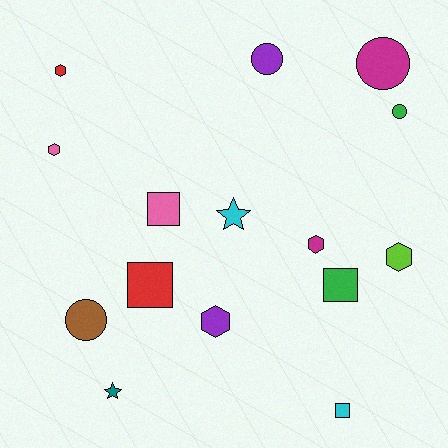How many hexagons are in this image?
There are 5 hexagons.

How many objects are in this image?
There are 15 objects.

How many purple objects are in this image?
There are 2 purple objects.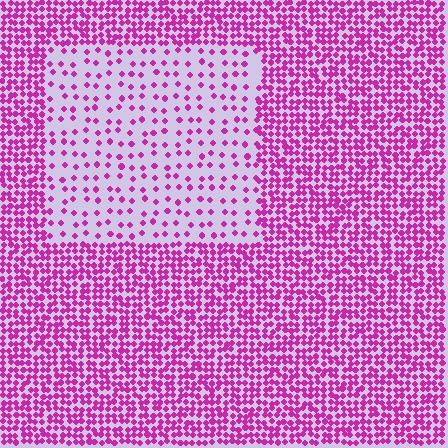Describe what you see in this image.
The image contains small magenta elements arranged at two different densities. A rectangle-shaped region is visible where the elements are less densely packed than the surrounding area.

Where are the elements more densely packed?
The elements are more densely packed outside the rectangle boundary.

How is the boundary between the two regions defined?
The boundary is defined by a change in element density (approximately 3.1x ratio). All elements are the same color, size, and shape.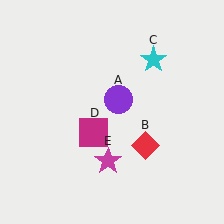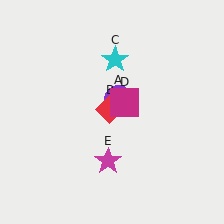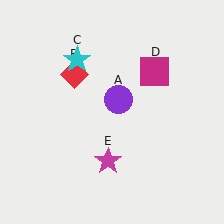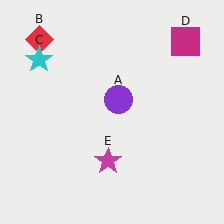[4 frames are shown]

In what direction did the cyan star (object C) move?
The cyan star (object C) moved left.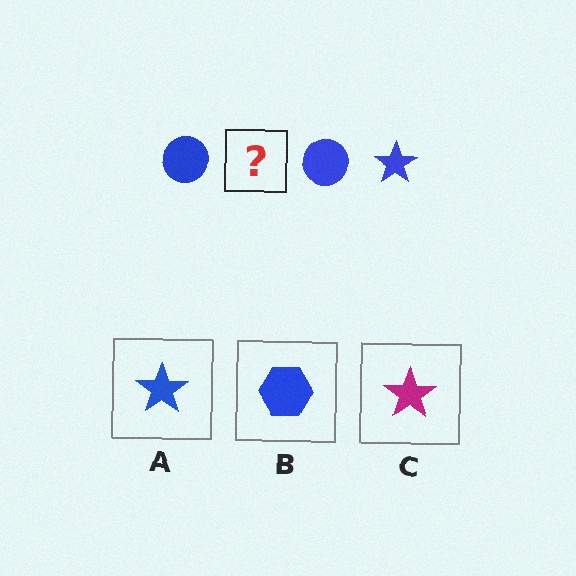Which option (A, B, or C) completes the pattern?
A.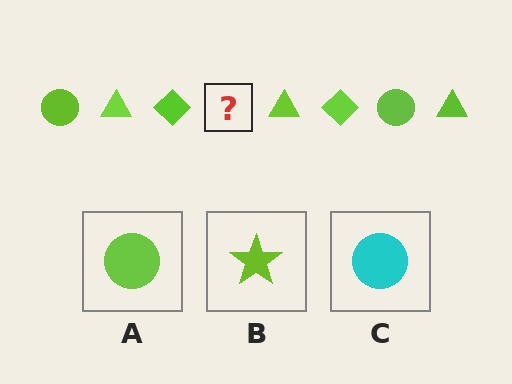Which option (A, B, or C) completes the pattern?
A.